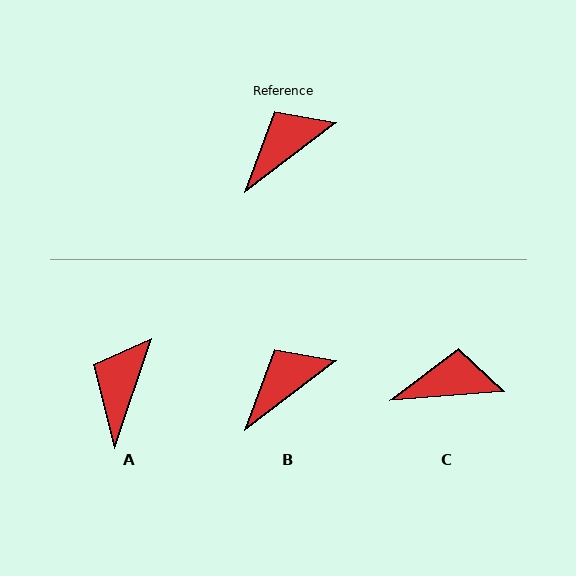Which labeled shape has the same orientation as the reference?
B.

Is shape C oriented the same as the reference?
No, it is off by about 32 degrees.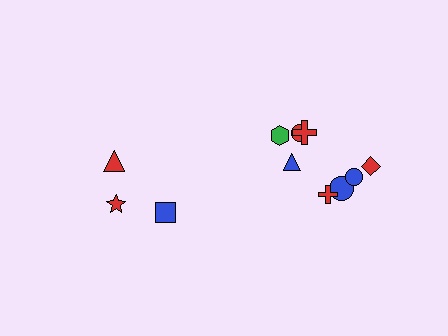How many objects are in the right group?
There are 8 objects.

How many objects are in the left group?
There are 3 objects.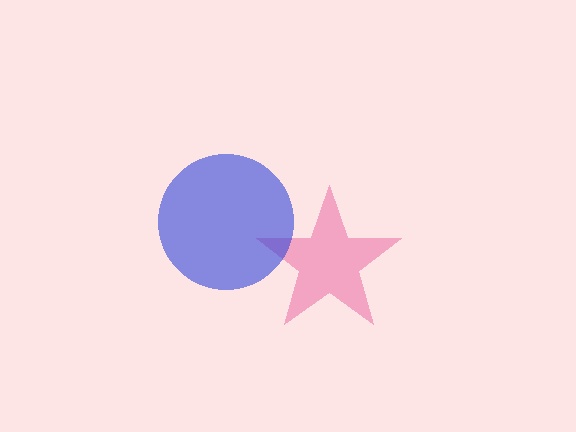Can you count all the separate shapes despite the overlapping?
Yes, there are 2 separate shapes.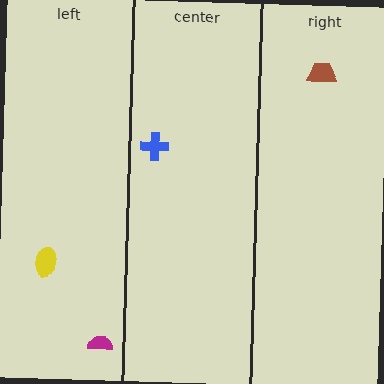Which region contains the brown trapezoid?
The right region.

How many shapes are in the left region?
2.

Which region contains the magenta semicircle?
The left region.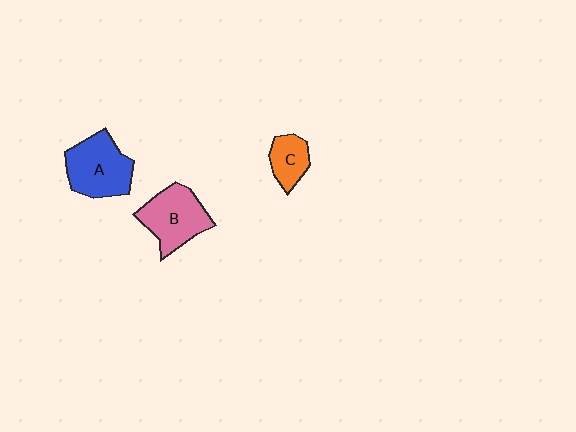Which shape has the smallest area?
Shape C (orange).